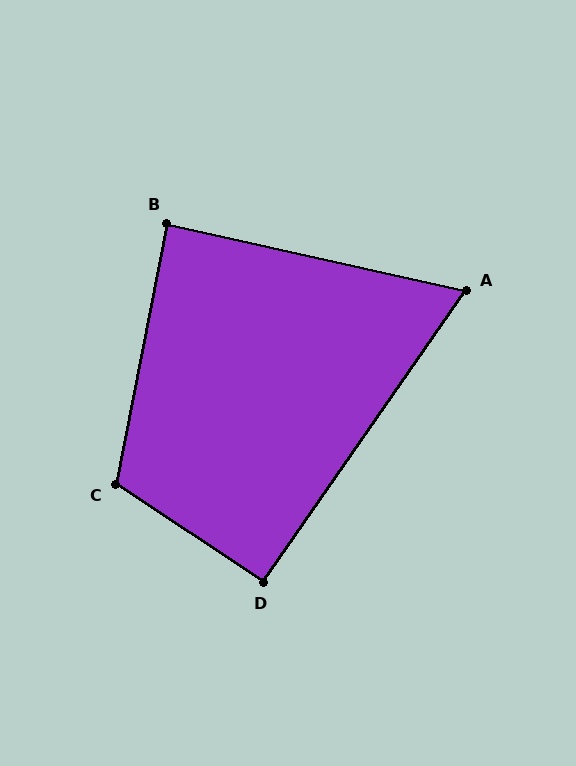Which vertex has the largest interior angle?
C, at approximately 112 degrees.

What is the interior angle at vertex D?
Approximately 92 degrees (approximately right).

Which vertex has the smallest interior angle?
A, at approximately 68 degrees.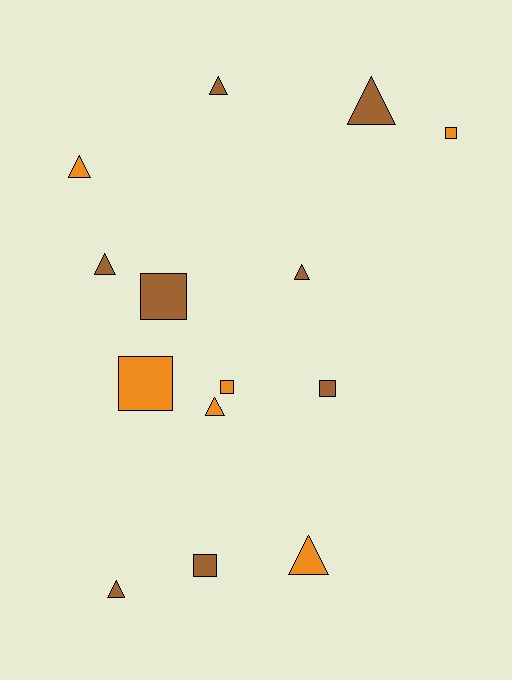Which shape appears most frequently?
Triangle, with 8 objects.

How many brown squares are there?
There are 3 brown squares.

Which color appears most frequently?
Brown, with 8 objects.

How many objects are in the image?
There are 14 objects.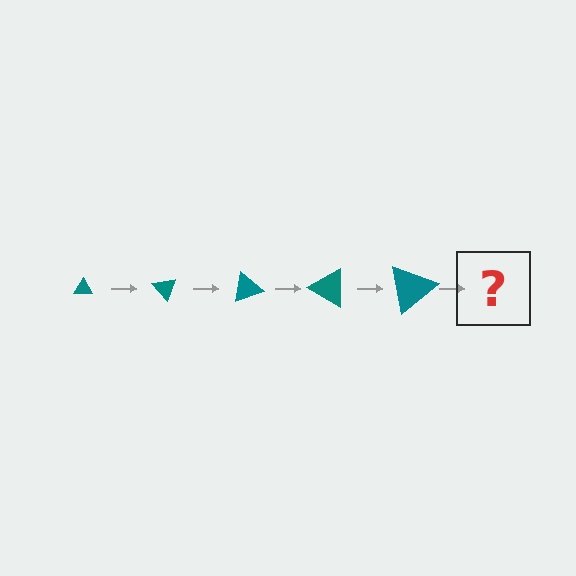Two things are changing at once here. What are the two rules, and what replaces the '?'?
The two rules are that the triangle grows larger each step and it rotates 50 degrees each step. The '?' should be a triangle, larger than the previous one and rotated 250 degrees from the start.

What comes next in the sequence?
The next element should be a triangle, larger than the previous one and rotated 250 degrees from the start.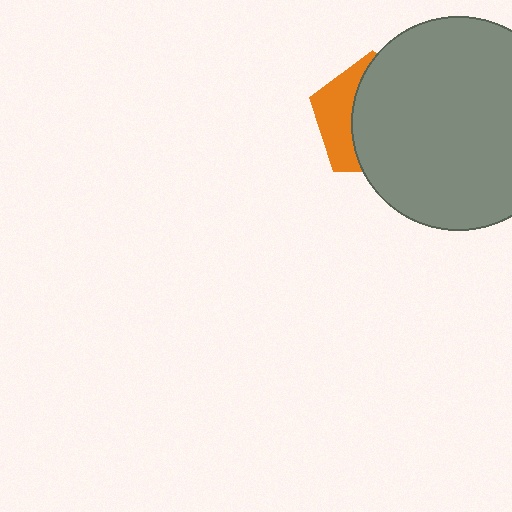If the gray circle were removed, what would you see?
You would see the complete orange pentagon.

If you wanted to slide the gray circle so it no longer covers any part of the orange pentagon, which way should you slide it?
Slide it right — that is the most direct way to separate the two shapes.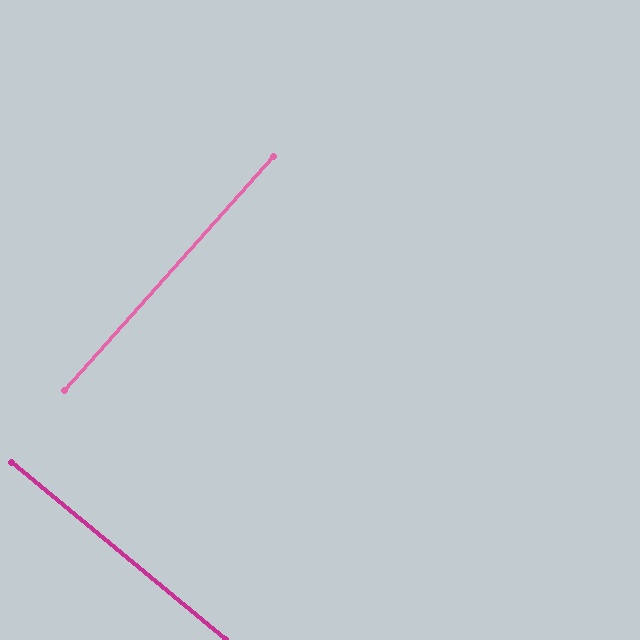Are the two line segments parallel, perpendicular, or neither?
Perpendicular — they meet at approximately 88°.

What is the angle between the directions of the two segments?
Approximately 88 degrees.